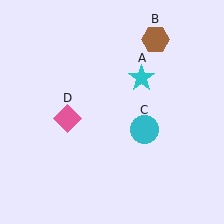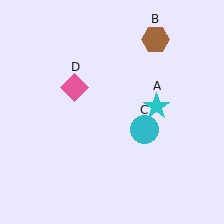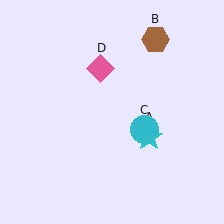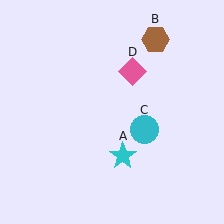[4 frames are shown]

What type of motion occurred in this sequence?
The cyan star (object A), pink diamond (object D) rotated clockwise around the center of the scene.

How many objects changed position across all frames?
2 objects changed position: cyan star (object A), pink diamond (object D).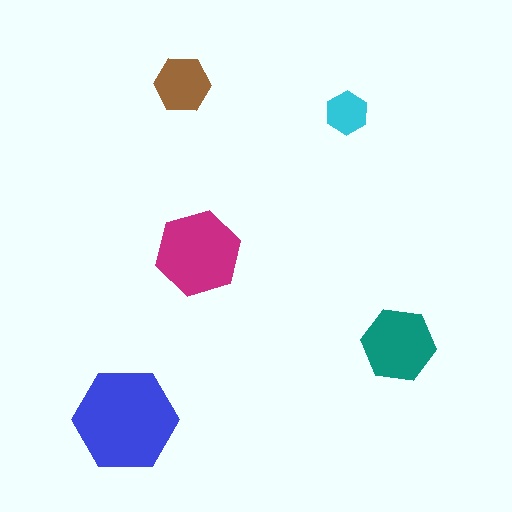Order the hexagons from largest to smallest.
the blue one, the magenta one, the teal one, the brown one, the cyan one.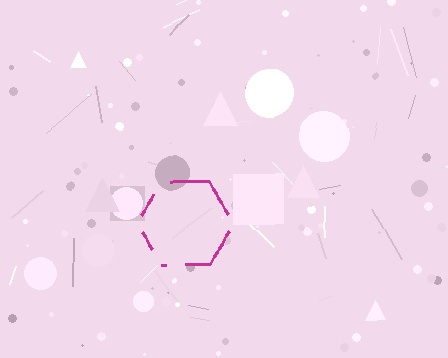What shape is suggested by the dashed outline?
The dashed outline suggests a hexagon.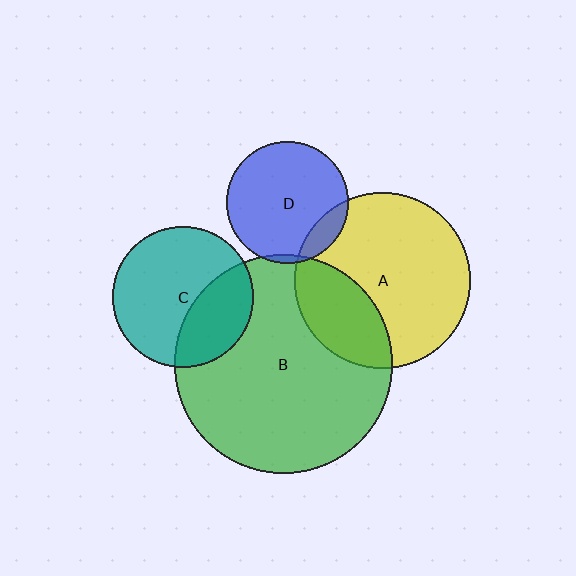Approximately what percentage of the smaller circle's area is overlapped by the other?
Approximately 35%.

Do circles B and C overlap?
Yes.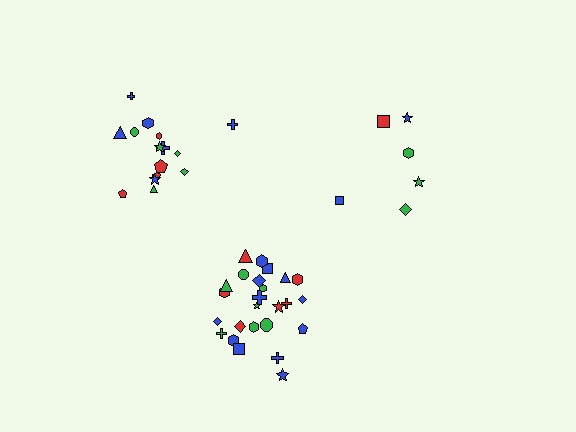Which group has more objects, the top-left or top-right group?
The top-left group.